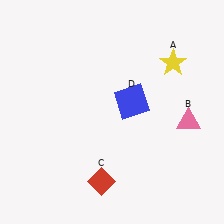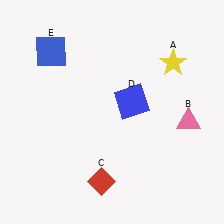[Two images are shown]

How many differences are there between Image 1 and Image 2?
There is 1 difference between the two images.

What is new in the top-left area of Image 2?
A blue square (E) was added in the top-left area of Image 2.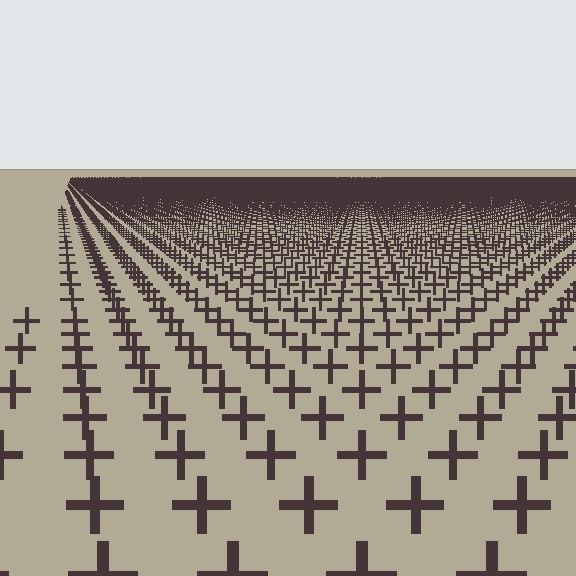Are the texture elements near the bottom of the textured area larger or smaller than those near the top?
Larger. Near the bottom, elements are closer to the viewer and appear at a bigger on-screen size.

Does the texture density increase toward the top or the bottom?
Density increases toward the top.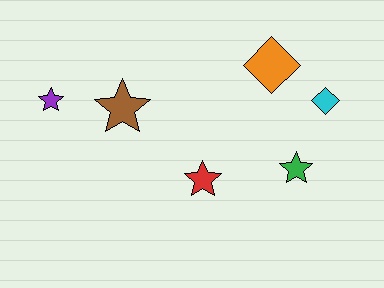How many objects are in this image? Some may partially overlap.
There are 6 objects.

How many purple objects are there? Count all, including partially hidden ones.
There is 1 purple object.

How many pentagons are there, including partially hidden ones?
There are no pentagons.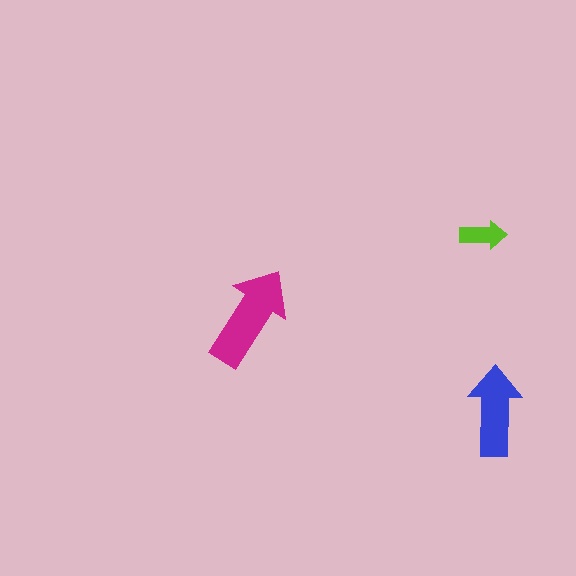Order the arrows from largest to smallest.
the magenta one, the blue one, the lime one.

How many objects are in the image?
There are 3 objects in the image.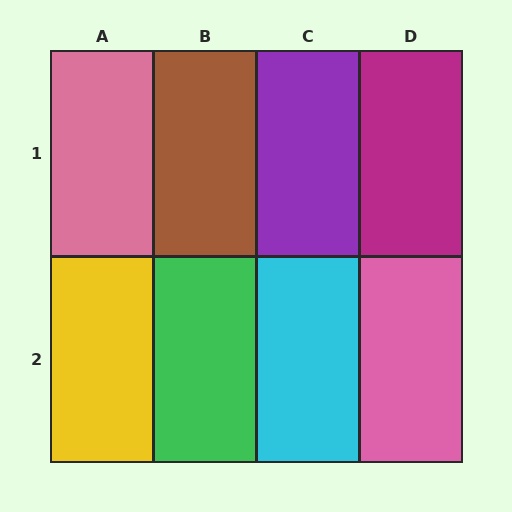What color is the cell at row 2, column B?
Green.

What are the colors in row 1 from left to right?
Pink, brown, purple, magenta.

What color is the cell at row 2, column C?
Cyan.